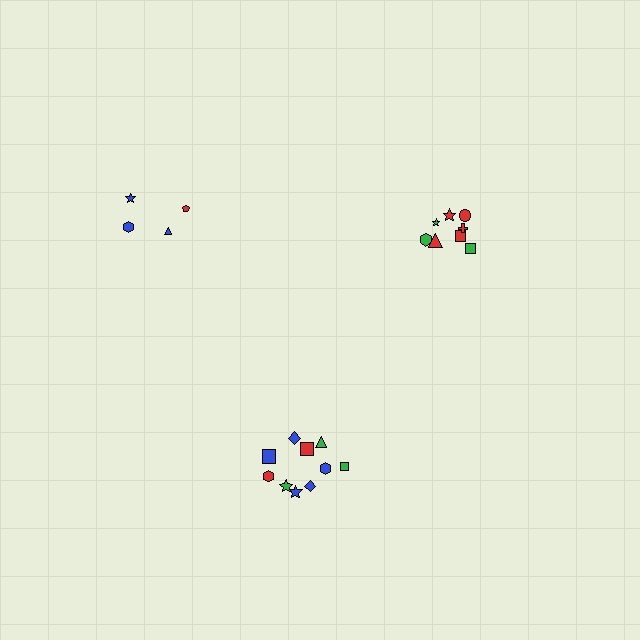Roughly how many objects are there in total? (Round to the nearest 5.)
Roughly 20 objects in total.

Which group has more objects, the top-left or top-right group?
The top-right group.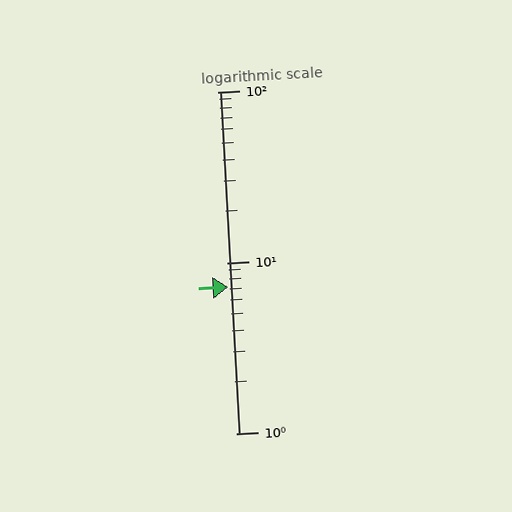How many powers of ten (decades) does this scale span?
The scale spans 2 decades, from 1 to 100.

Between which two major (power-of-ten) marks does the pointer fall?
The pointer is between 1 and 10.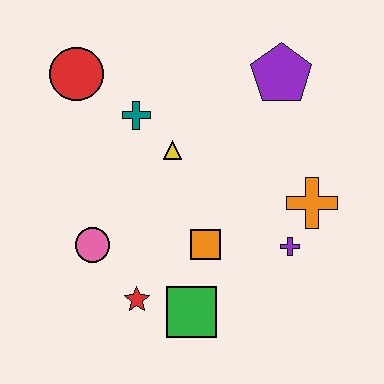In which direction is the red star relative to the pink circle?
The red star is below the pink circle.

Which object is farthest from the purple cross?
The red circle is farthest from the purple cross.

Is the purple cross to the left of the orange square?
No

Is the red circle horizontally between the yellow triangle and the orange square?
No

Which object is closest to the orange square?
The green square is closest to the orange square.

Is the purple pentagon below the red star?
No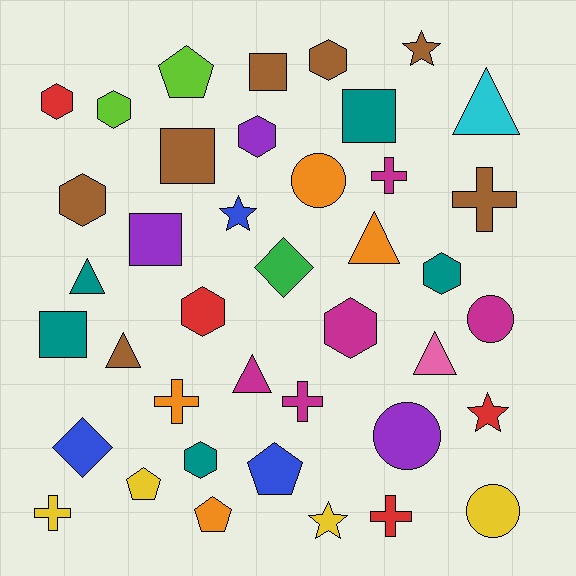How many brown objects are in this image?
There are 7 brown objects.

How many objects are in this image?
There are 40 objects.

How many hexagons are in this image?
There are 9 hexagons.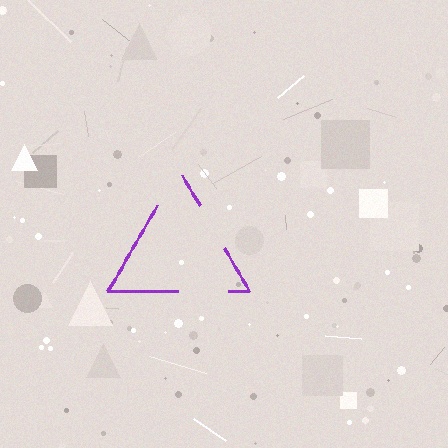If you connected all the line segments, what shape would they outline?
They would outline a triangle.